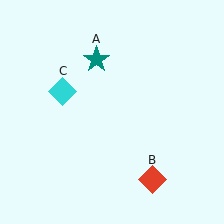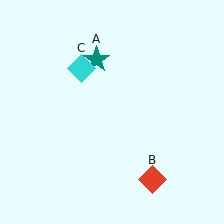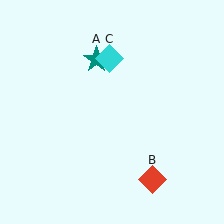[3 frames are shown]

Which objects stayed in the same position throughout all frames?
Teal star (object A) and red diamond (object B) remained stationary.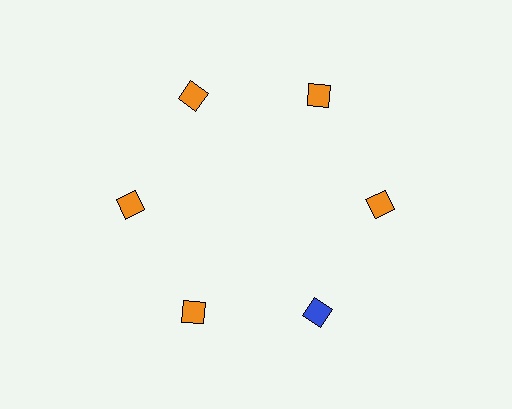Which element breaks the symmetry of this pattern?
The blue diamond at roughly the 5 o'clock position breaks the symmetry. All other shapes are orange diamonds.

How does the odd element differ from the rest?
It has a different color: blue instead of orange.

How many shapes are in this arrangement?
There are 6 shapes arranged in a ring pattern.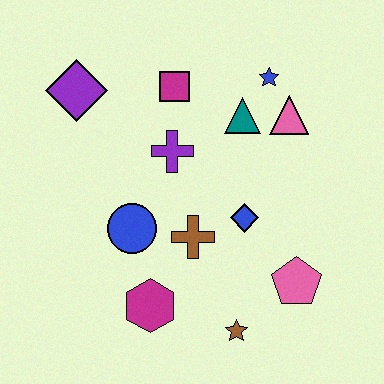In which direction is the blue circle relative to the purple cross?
The blue circle is below the purple cross.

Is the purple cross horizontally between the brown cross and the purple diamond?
Yes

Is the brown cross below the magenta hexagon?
No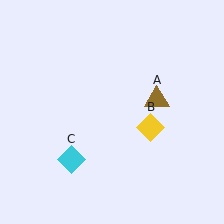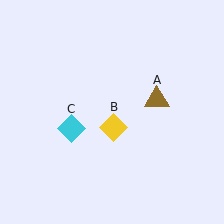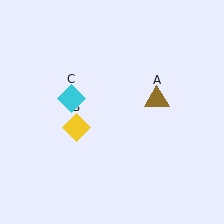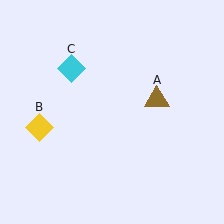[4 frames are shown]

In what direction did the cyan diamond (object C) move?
The cyan diamond (object C) moved up.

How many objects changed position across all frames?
2 objects changed position: yellow diamond (object B), cyan diamond (object C).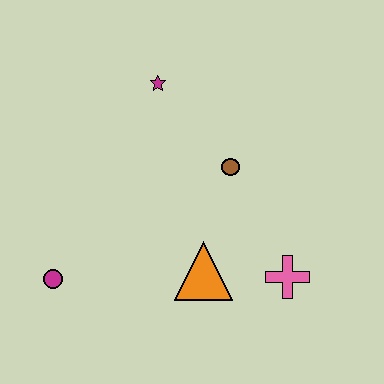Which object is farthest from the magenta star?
The pink cross is farthest from the magenta star.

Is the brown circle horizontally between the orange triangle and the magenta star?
No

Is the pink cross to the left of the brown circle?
No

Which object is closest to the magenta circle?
The orange triangle is closest to the magenta circle.